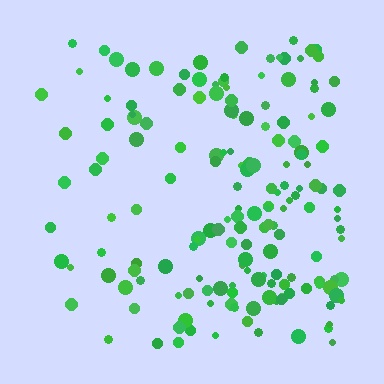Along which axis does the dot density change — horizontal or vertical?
Horizontal.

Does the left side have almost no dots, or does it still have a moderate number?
Still a moderate number, just noticeably fewer than the right.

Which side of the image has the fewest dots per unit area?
The left.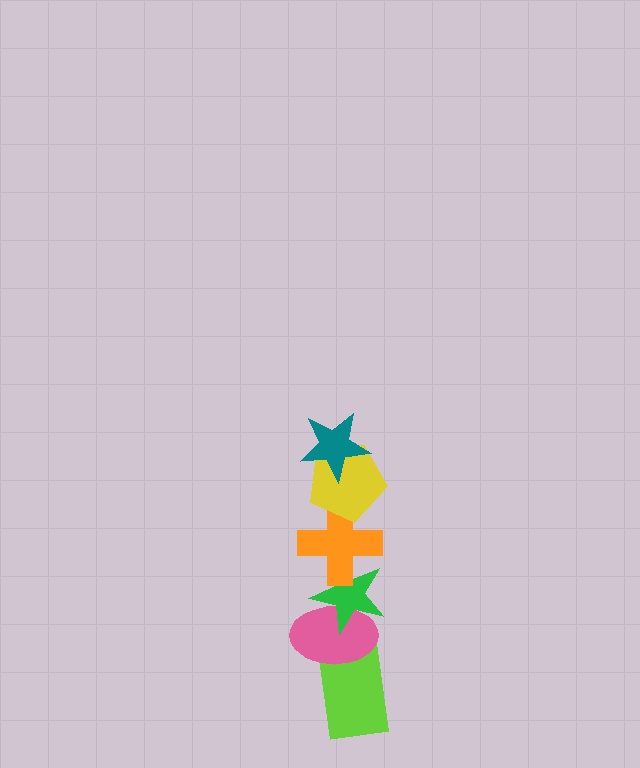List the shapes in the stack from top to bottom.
From top to bottom: the teal star, the yellow pentagon, the orange cross, the green star, the pink ellipse, the lime rectangle.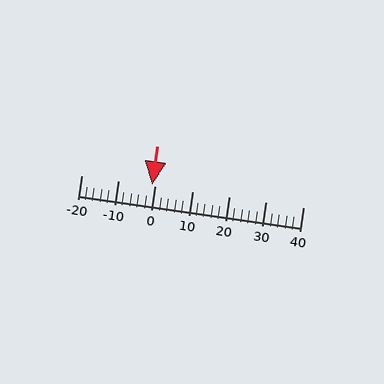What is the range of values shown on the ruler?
The ruler shows values from -20 to 40.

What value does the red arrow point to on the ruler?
The red arrow points to approximately -1.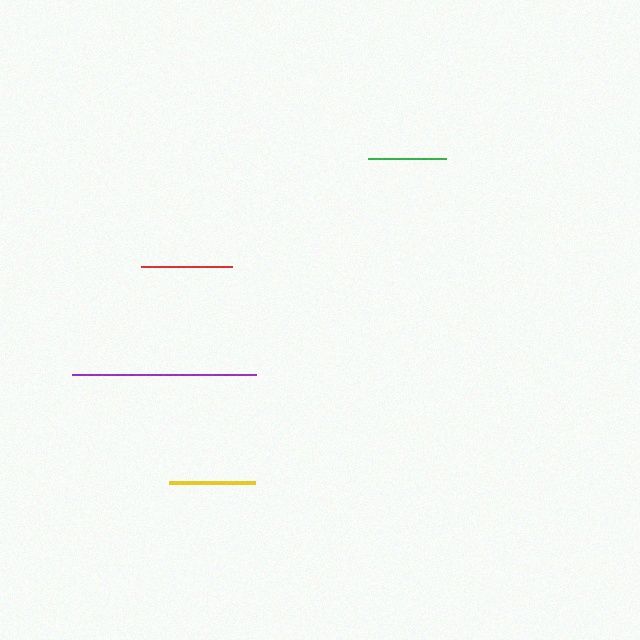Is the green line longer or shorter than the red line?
The red line is longer than the green line.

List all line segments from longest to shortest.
From longest to shortest: purple, red, yellow, green.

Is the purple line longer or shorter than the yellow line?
The purple line is longer than the yellow line.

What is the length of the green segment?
The green segment is approximately 78 pixels long.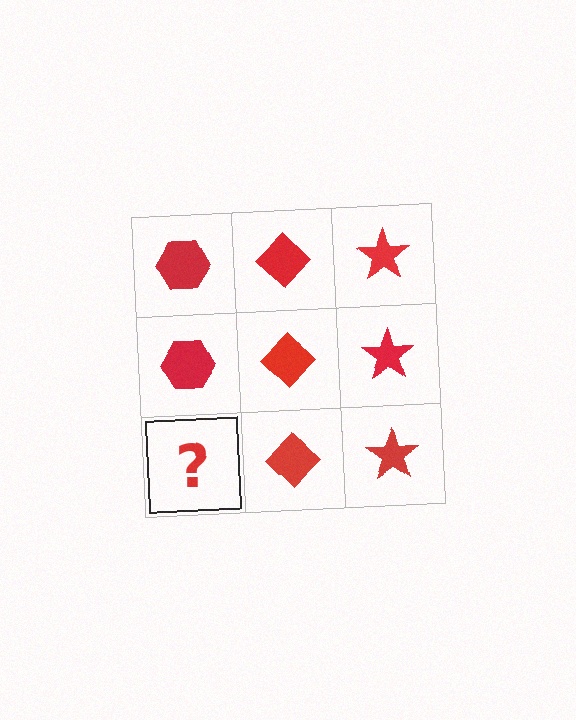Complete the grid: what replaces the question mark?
The question mark should be replaced with a red hexagon.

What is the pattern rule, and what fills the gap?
The rule is that each column has a consistent shape. The gap should be filled with a red hexagon.